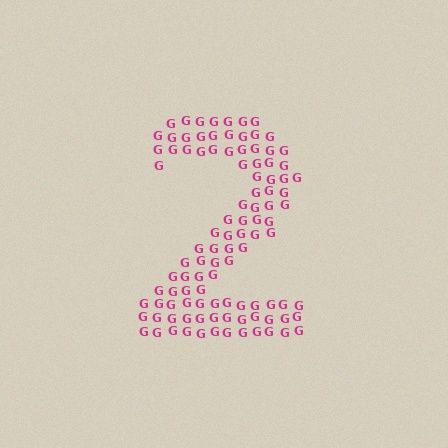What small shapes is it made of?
It is made of small letter G's.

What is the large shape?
The large shape is the digit 2.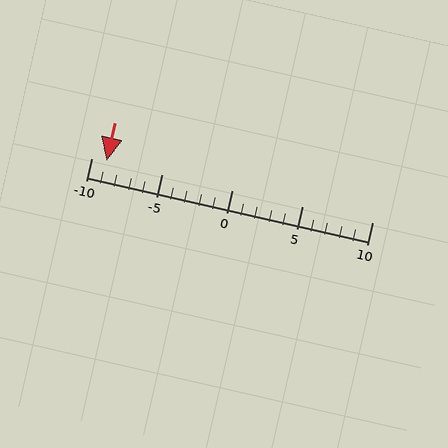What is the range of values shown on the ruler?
The ruler shows values from -10 to 10.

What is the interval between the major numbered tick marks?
The major tick marks are spaced 5 units apart.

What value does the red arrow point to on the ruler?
The red arrow points to approximately -9.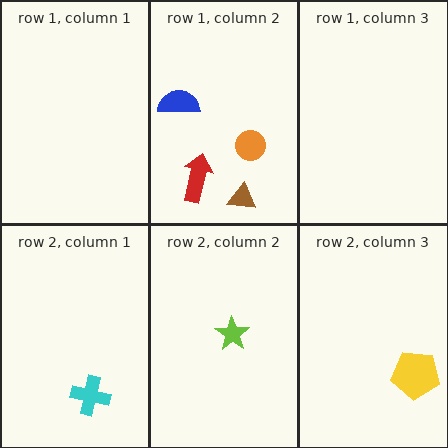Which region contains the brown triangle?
The row 1, column 2 region.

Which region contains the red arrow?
The row 1, column 2 region.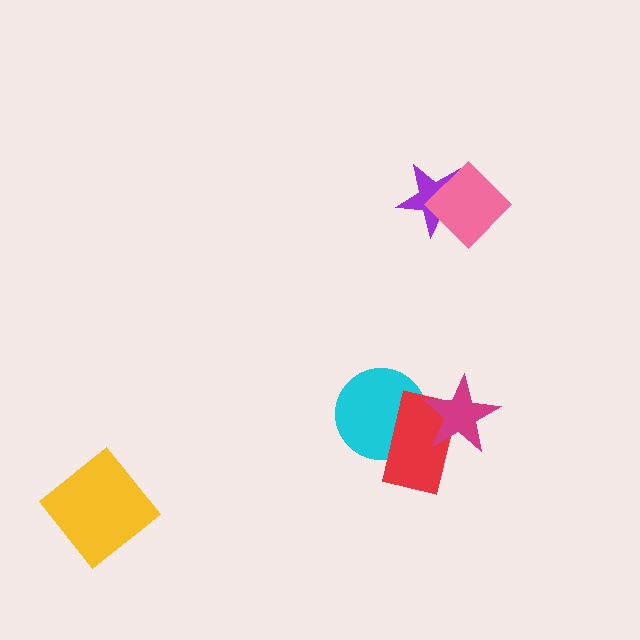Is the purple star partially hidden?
Yes, it is partially covered by another shape.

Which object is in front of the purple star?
The pink diamond is in front of the purple star.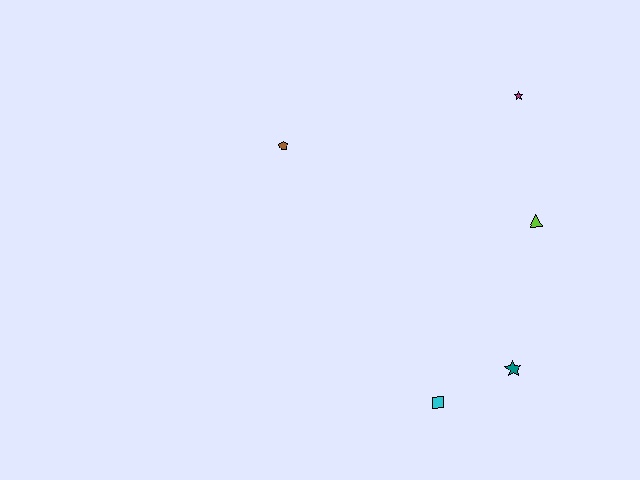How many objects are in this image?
There are 5 objects.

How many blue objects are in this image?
There are no blue objects.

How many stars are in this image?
There are 2 stars.